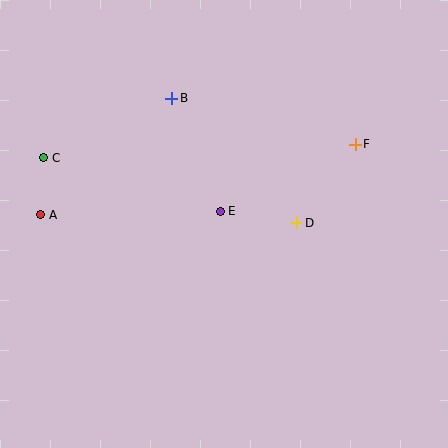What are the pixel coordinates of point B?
Point B is at (172, 98).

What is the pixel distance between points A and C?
The distance between A and C is 57 pixels.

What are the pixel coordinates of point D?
Point D is at (297, 223).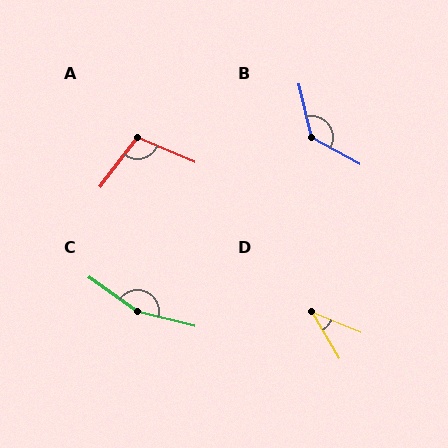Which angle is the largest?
C, at approximately 159 degrees.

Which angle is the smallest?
D, at approximately 36 degrees.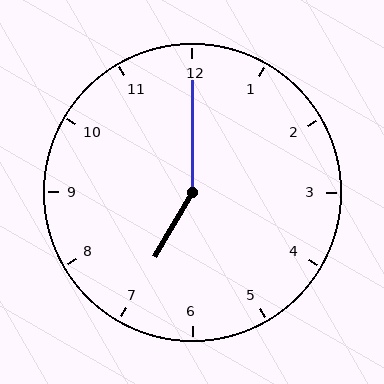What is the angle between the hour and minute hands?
Approximately 150 degrees.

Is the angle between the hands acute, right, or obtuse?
It is obtuse.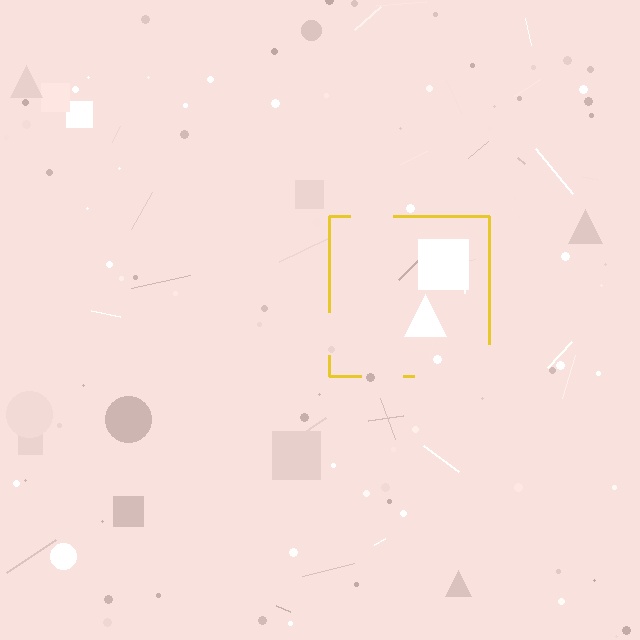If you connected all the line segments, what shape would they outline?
They would outline a square.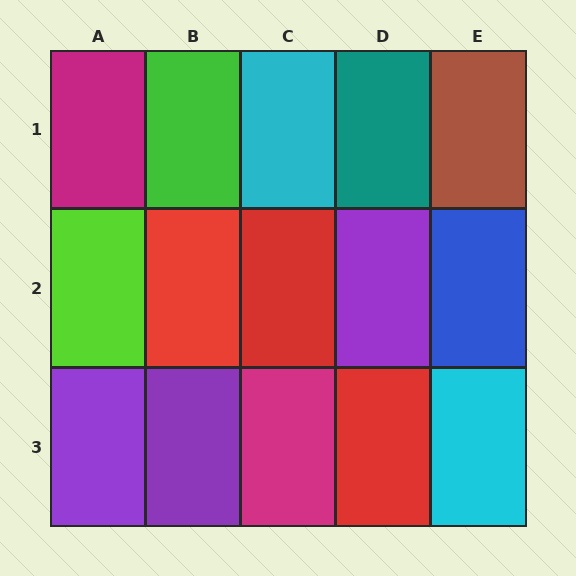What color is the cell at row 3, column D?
Red.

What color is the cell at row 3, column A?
Purple.